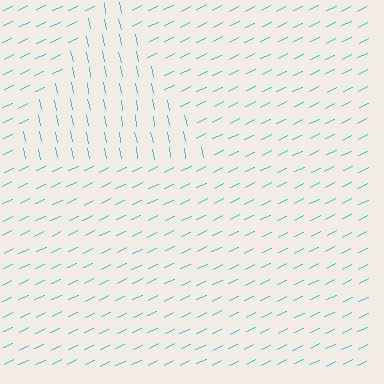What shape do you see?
I see a triangle.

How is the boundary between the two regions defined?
The boundary is defined purely by a change in line orientation (approximately 75 degrees difference). All lines are the same color and thickness.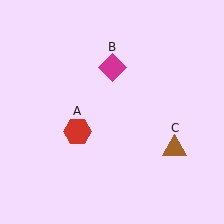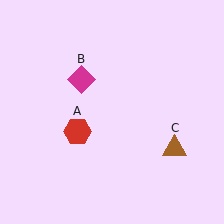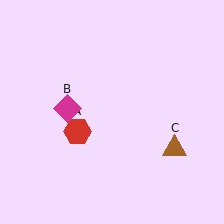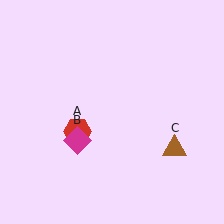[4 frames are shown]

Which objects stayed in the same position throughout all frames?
Red hexagon (object A) and brown triangle (object C) remained stationary.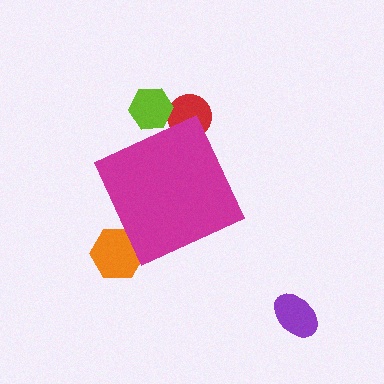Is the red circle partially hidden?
Yes, the red circle is partially hidden behind the magenta diamond.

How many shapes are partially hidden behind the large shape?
3 shapes are partially hidden.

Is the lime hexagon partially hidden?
Yes, the lime hexagon is partially hidden behind the magenta diamond.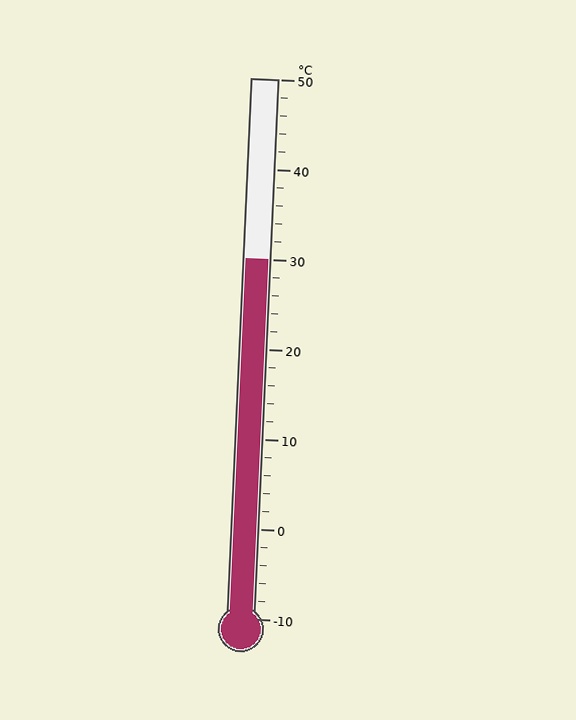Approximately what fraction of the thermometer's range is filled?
The thermometer is filled to approximately 65% of its range.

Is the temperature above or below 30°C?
The temperature is at 30°C.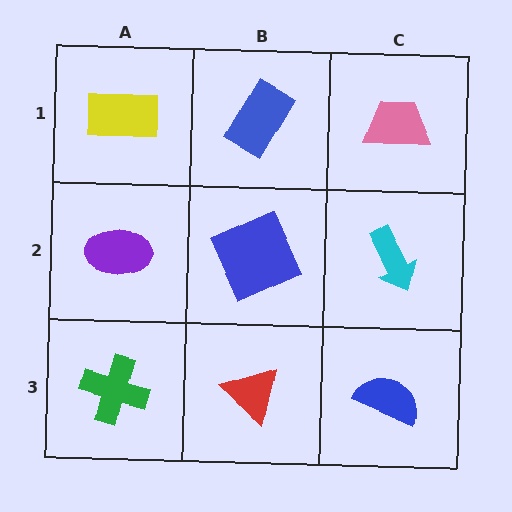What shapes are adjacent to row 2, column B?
A blue rectangle (row 1, column B), a red triangle (row 3, column B), a purple ellipse (row 2, column A), a cyan arrow (row 2, column C).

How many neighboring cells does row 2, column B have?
4.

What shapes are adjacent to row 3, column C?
A cyan arrow (row 2, column C), a red triangle (row 3, column B).